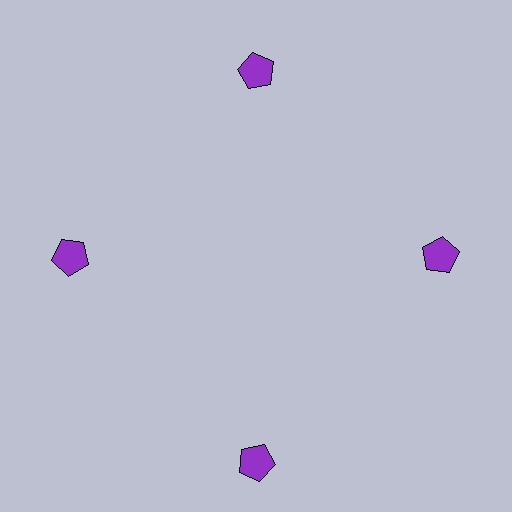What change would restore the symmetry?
The symmetry would be restored by moving it inward, back onto the ring so that all 4 pentagons sit at equal angles and equal distance from the center.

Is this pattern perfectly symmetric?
No. The 4 purple pentagons are arranged in a ring, but one element near the 6 o'clock position is pushed outward from the center, breaking the 4-fold rotational symmetry.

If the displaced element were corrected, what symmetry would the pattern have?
It would have 4-fold rotational symmetry — the pattern would map onto itself every 90 degrees.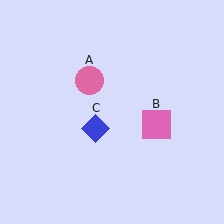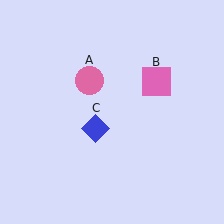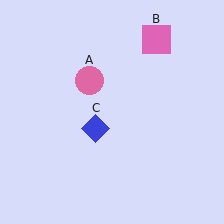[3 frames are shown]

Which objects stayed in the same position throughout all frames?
Pink circle (object A) and blue diamond (object C) remained stationary.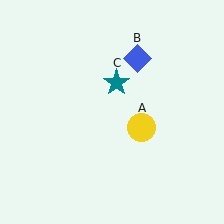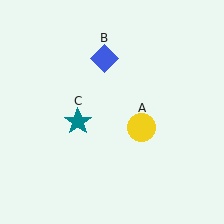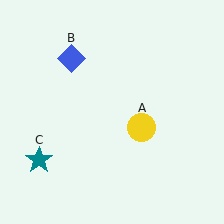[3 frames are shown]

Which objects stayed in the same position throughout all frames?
Yellow circle (object A) remained stationary.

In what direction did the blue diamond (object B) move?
The blue diamond (object B) moved left.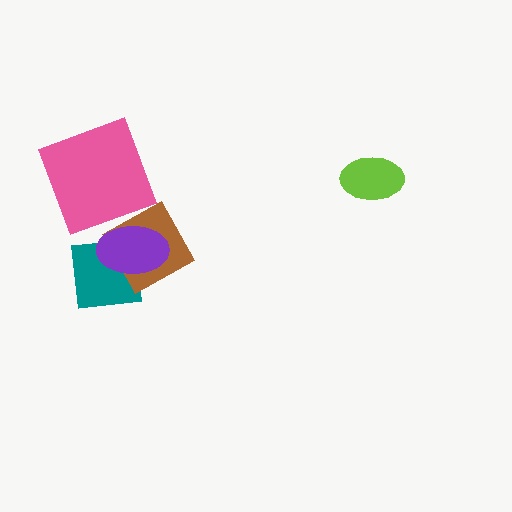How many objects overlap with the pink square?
0 objects overlap with the pink square.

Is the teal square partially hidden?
Yes, it is partially covered by another shape.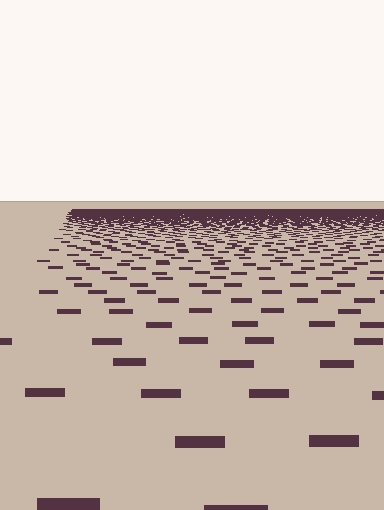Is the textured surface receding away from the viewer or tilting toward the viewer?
The surface is receding away from the viewer. Texture elements get smaller and denser toward the top.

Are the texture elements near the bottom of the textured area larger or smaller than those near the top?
Larger. Near the bottom, elements are closer to the viewer and appear at a bigger on-screen size.